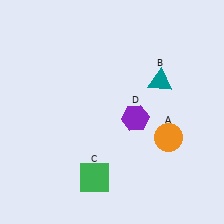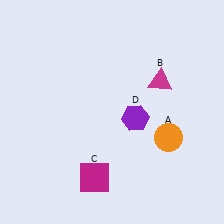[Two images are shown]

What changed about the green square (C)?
In Image 1, C is green. In Image 2, it changed to magenta.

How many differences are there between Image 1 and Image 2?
There are 2 differences between the two images.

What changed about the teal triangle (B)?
In Image 1, B is teal. In Image 2, it changed to magenta.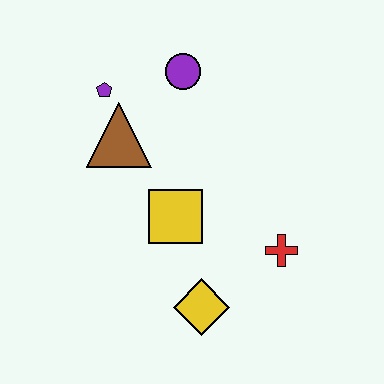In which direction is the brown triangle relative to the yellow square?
The brown triangle is above the yellow square.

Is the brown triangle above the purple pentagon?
No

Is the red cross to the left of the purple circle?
No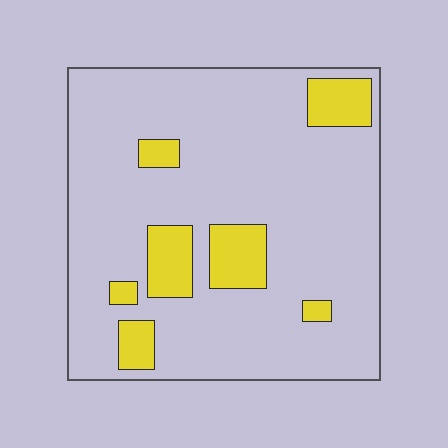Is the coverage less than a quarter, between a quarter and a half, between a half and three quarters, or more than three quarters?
Less than a quarter.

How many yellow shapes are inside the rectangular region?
7.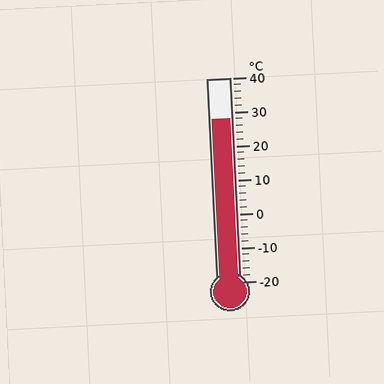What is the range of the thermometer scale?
The thermometer scale ranges from -20°C to 40°C.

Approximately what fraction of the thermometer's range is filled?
The thermometer is filled to approximately 80% of its range.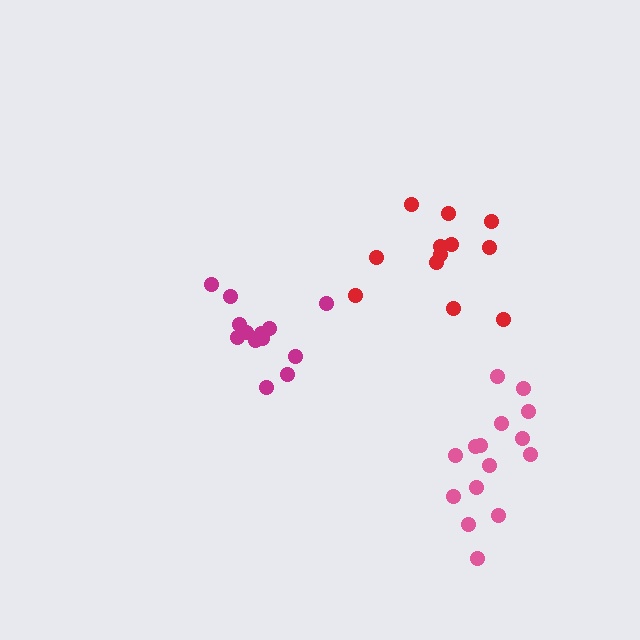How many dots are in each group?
Group 1: 13 dots, Group 2: 12 dots, Group 3: 15 dots (40 total).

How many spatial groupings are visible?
There are 3 spatial groupings.